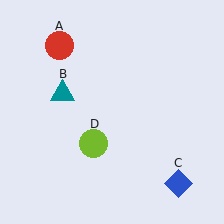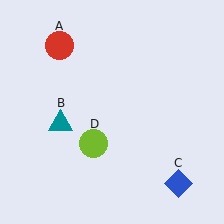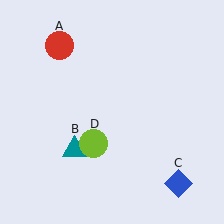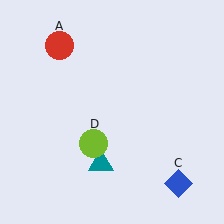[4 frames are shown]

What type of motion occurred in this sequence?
The teal triangle (object B) rotated counterclockwise around the center of the scene.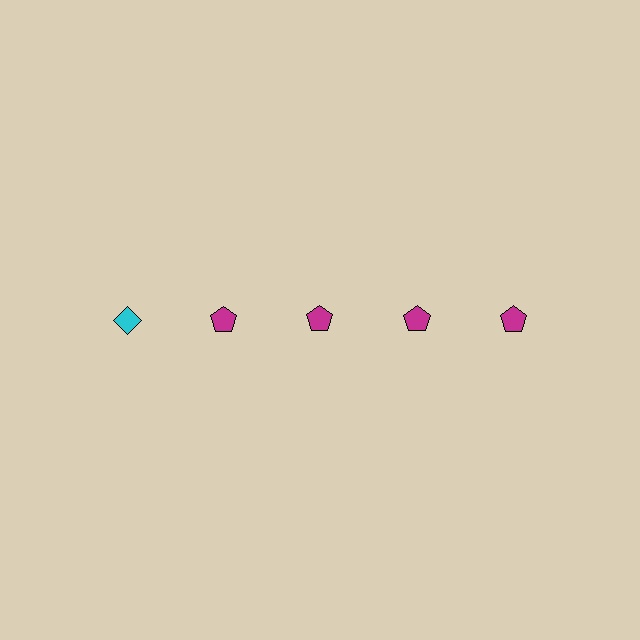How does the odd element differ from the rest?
It differs in both color (cyan instead of magenta) and shape (diamond instead of pentagon).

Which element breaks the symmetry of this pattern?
The cyan diamond in the top row, leftmost column breaks the symmetry. All other shapes are magenta pentagons.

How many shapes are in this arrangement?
There are 5 shapes arranged in a grid pattern.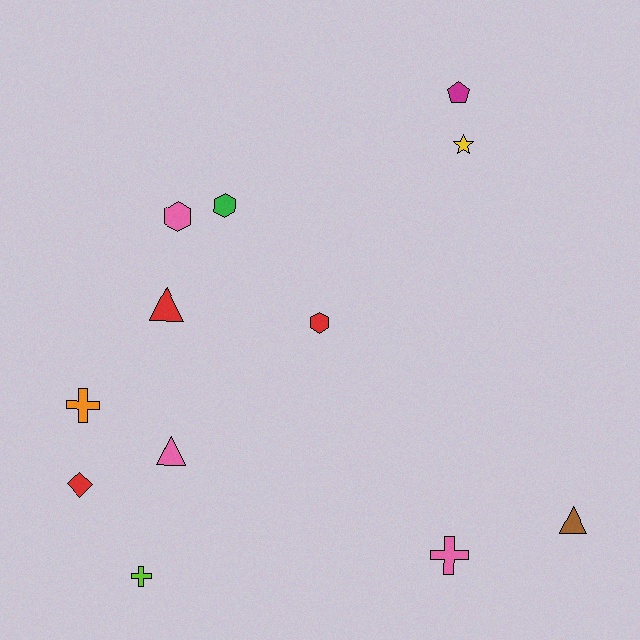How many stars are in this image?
There is 1 star.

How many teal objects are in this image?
There are no teal objects.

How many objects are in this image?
There are 12 objects.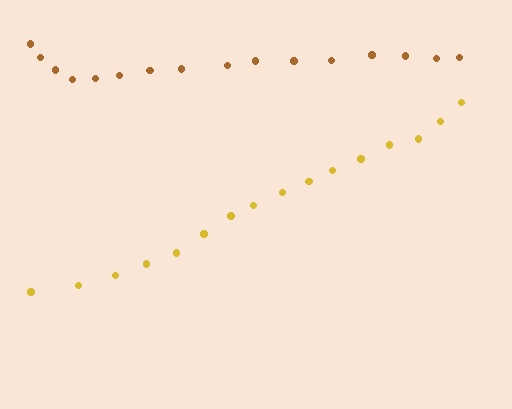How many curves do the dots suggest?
There are 2 distinct paths.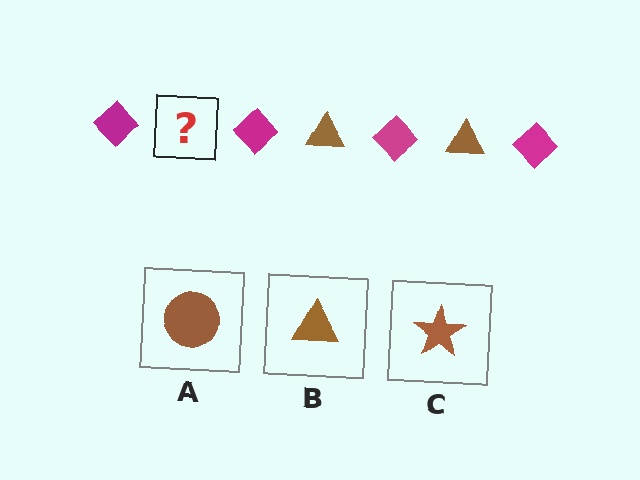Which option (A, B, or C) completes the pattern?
B.